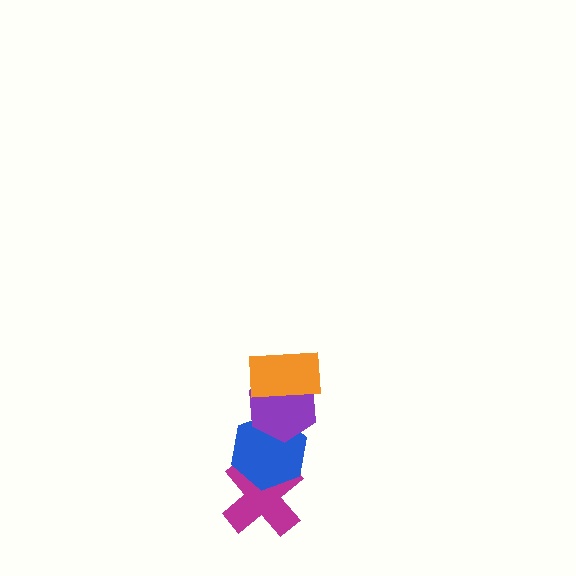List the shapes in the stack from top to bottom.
From top to bottom: the orange rectangle, the purple hexagon, the blue hexagon, the magenta cross.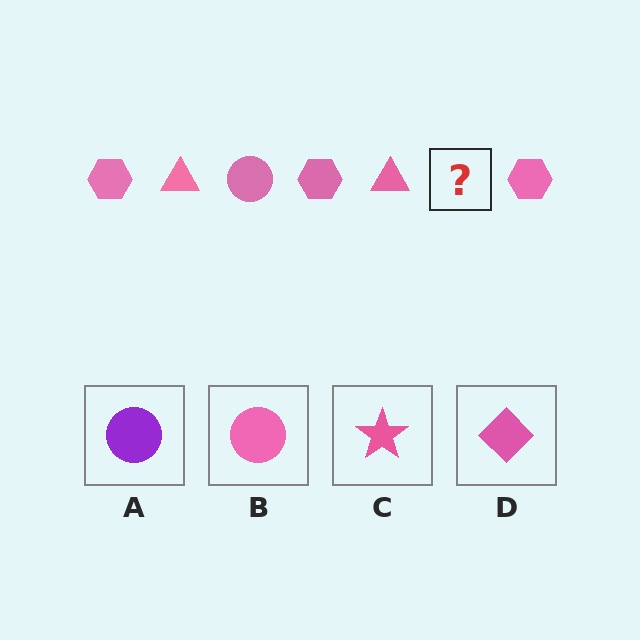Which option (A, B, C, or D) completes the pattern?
B.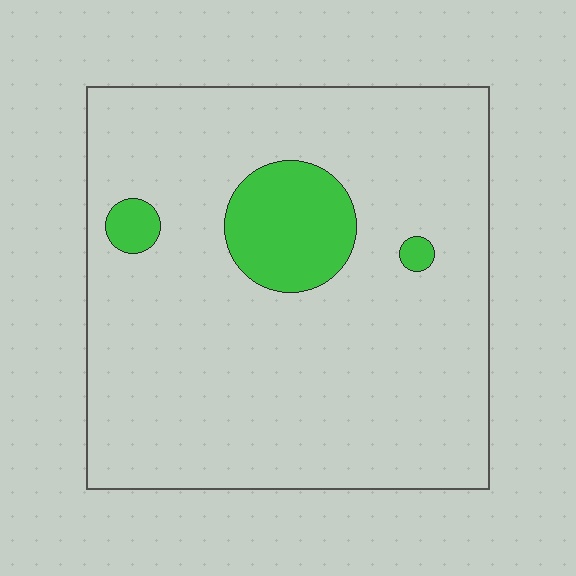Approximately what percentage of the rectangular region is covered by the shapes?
Approximately 10%.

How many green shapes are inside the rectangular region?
3.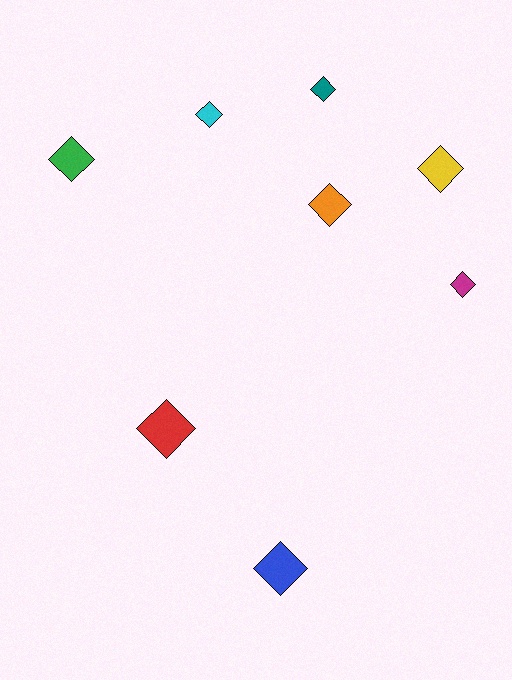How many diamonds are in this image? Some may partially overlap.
There are 8 diamonds.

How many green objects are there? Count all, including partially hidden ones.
There is 1 green object.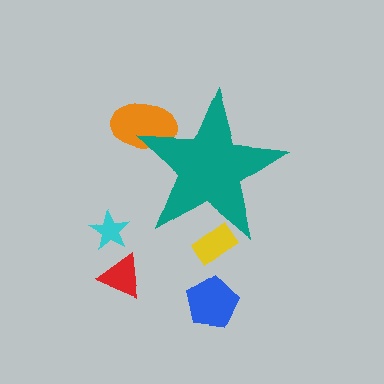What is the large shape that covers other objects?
A teal star.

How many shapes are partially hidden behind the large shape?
2 shapes are partially hidden.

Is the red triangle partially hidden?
No, the red triangle is fully visible.